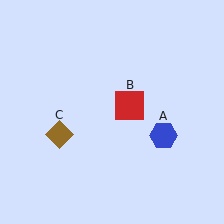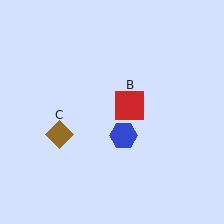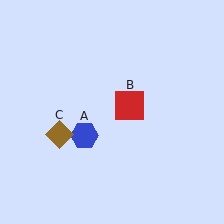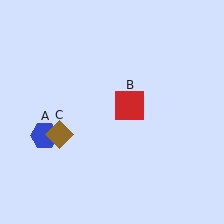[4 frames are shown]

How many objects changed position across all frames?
1 object changed position: blue hexagon (object A).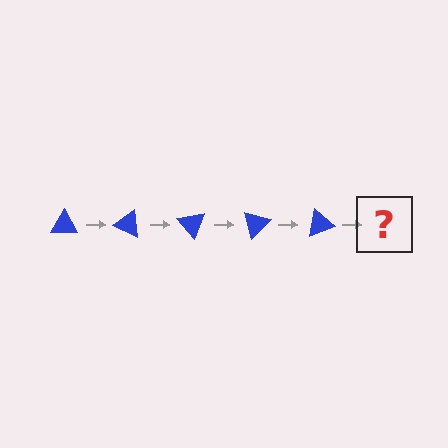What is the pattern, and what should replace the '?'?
The pattern is that the triangle rotates 25 degrees each step. The '?' should be a blue triangle rotated 125 degrees.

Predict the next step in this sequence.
The next step is a blue triangle rotated 125 degrees.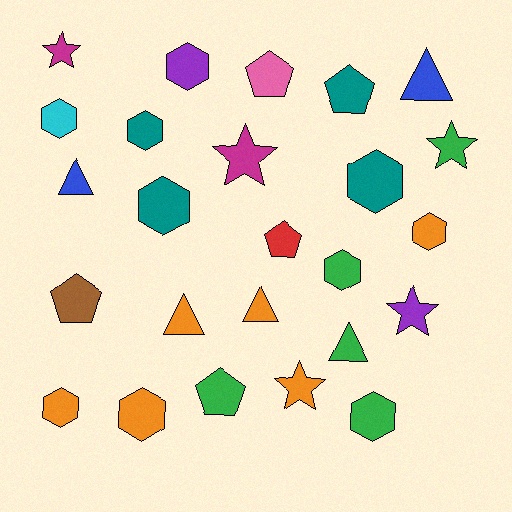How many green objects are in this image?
There are 5 green objects.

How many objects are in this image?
There are 25 objects.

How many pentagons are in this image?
There are 5 pentagons.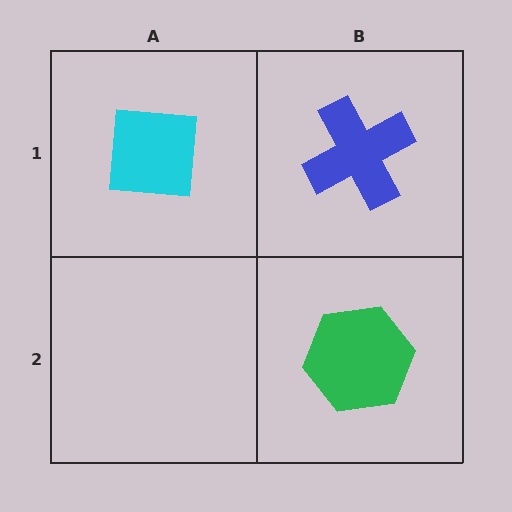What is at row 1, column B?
A blue cross.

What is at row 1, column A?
A cyan square.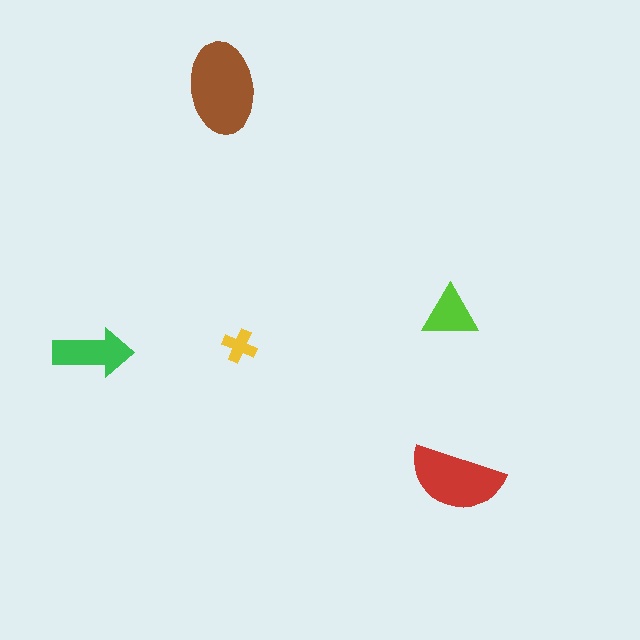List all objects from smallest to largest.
The yellow cross, the lime triangle, the green arrow, the red semicircle, the brown ellipse.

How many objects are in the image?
There are 5 objects in the image.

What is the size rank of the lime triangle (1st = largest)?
4th.